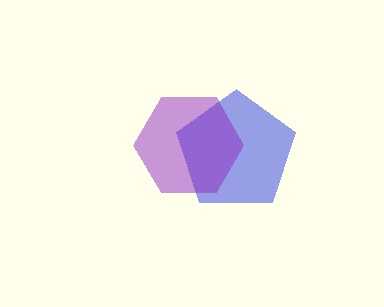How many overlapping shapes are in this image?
There are 2 overlapping shapes in the image.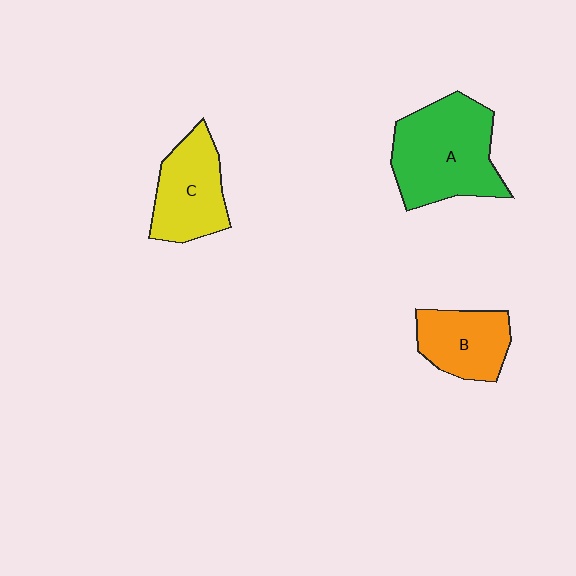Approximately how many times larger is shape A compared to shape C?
Approximately 1.5 times.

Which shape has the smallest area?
Shape B (orange).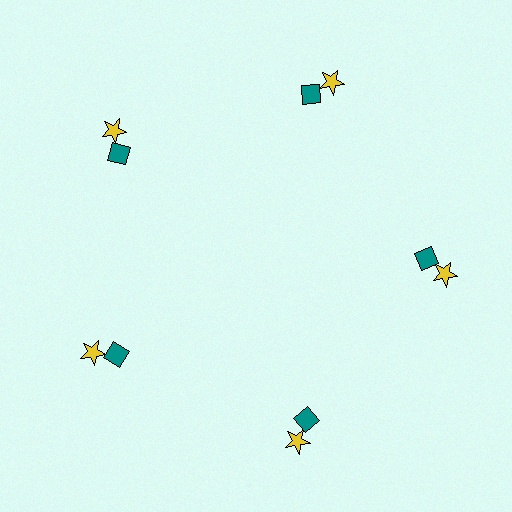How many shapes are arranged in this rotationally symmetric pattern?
There are 10 shapes, arranged in 5 groups of 2.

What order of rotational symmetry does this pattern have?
This pattern has 5-fold rotational symmetry.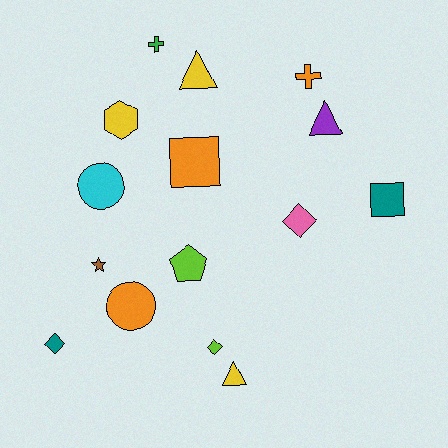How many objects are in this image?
There are 15 objects.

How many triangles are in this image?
There are 3 triangles.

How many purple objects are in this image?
There is 1 purple object.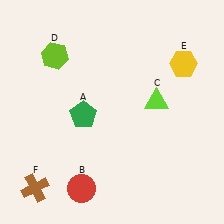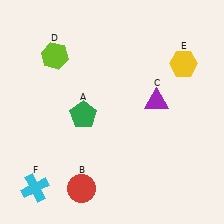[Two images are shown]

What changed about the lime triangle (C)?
In Image 1, C is lime. In Image 2, it changed to purple.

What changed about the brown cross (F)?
In Image 1, F is brown. In Image 2, it changed to cyan.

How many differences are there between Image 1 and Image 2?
There are 2 differences between the two images.